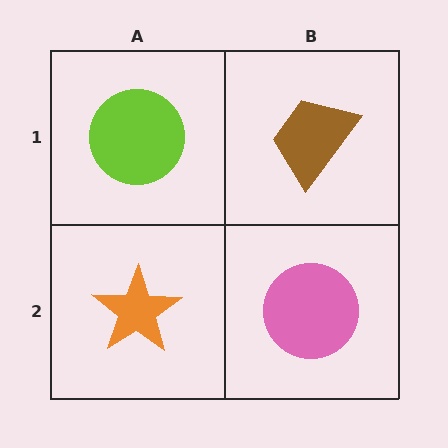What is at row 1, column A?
A lime circle.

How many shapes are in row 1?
2 shapes.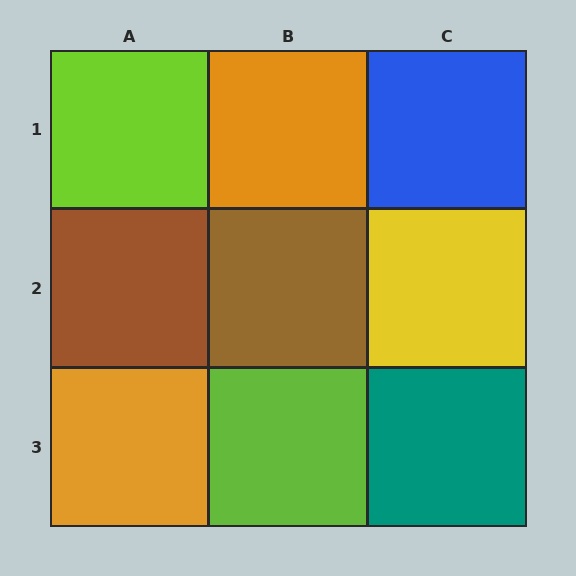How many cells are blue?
1 cell is blue.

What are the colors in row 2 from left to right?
Brown, brown, yellow.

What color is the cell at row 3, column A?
Orange.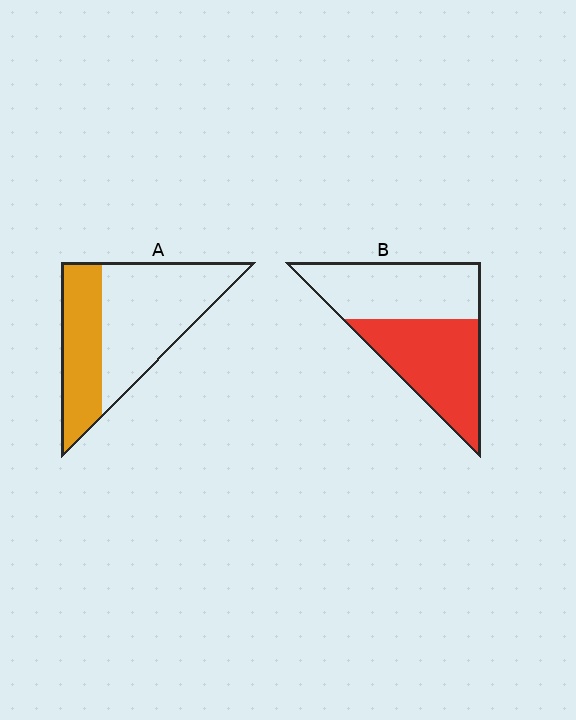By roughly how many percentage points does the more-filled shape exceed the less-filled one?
By roughly 15 percentage points (B over A).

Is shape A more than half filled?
No.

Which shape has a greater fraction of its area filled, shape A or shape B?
Shape B.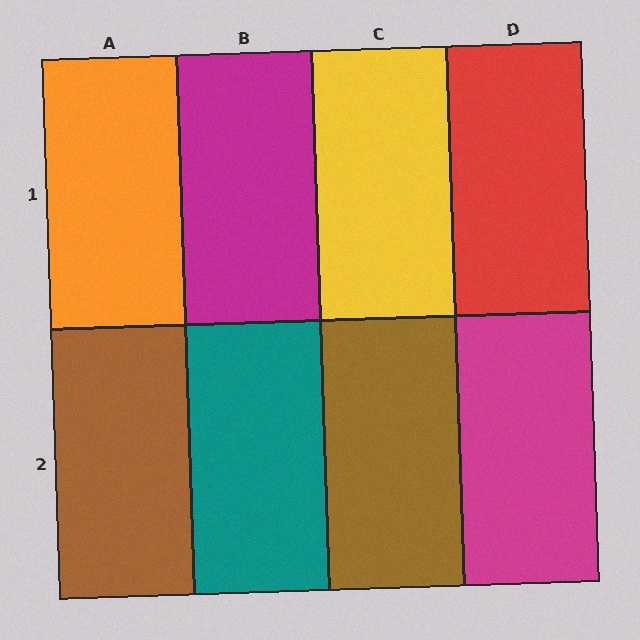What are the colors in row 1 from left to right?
Orange, magenta, yellow, red.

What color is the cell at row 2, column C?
Brown.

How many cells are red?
1 cell is red.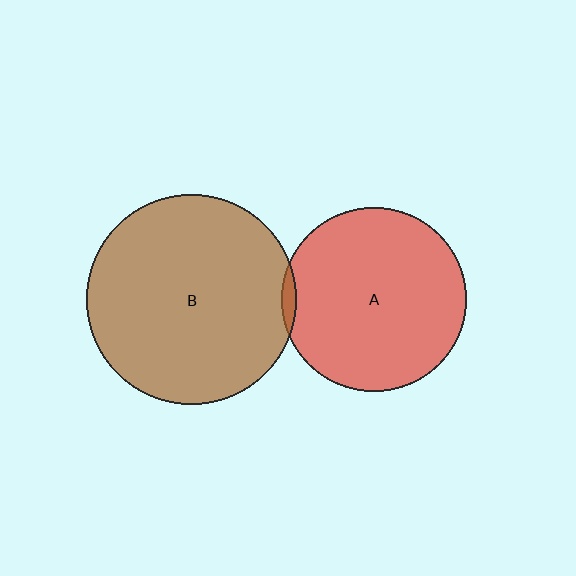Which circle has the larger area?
Circle B (brown).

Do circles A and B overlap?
Yes.